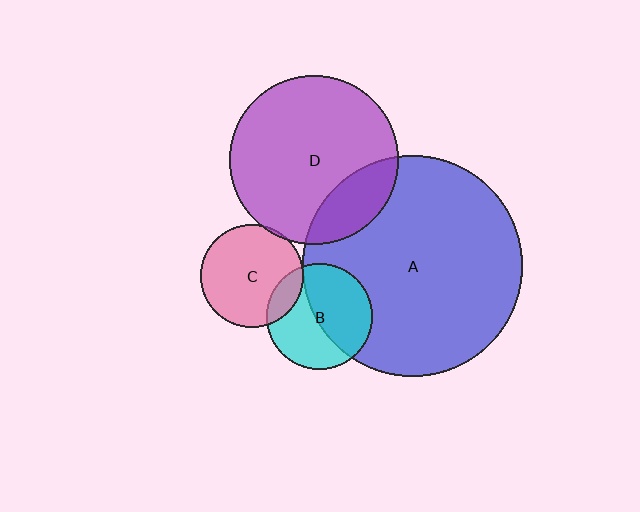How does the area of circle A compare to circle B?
Approximately 4.3 times.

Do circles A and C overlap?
Yes.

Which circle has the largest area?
Circle A (blue).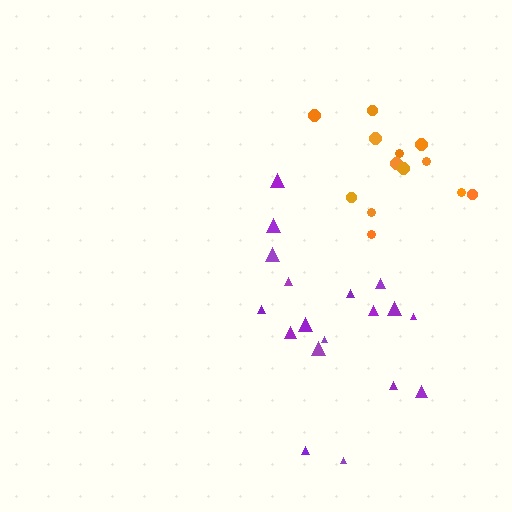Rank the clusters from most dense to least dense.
orange, purple.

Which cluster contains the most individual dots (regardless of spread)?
Purple (18).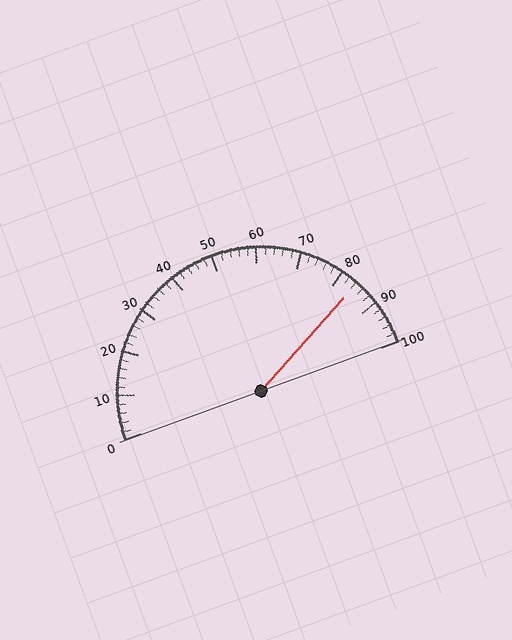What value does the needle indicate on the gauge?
The needle indicates approximately 84.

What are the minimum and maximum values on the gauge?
The gauge ranges from 0 to 100.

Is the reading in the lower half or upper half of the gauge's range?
The reading is in the upper half of the range (0 to 100).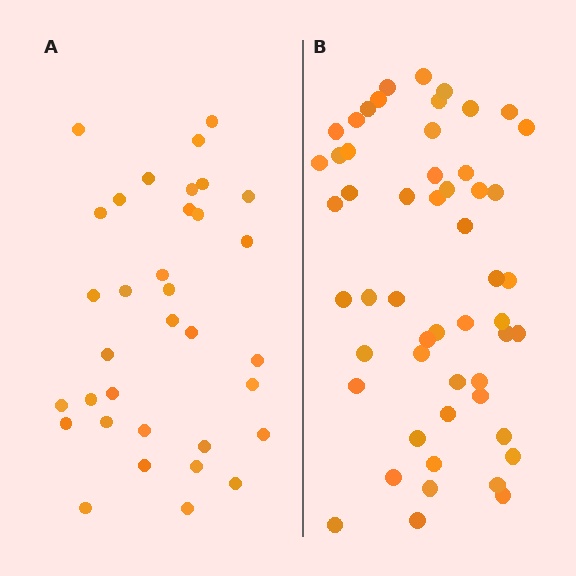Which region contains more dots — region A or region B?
Region B (the right region) has more dots.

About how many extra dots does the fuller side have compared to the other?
Region B has approximately 20 more dots than region A.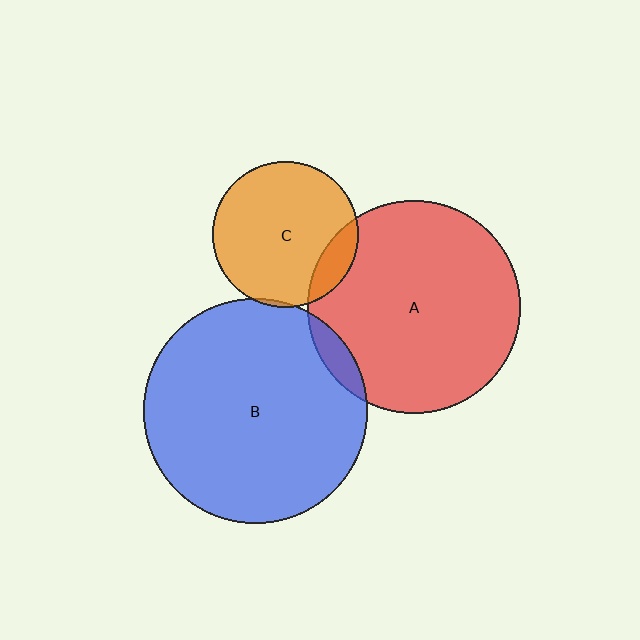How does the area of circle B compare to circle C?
Approximately 2.4 times.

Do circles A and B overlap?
Yes.